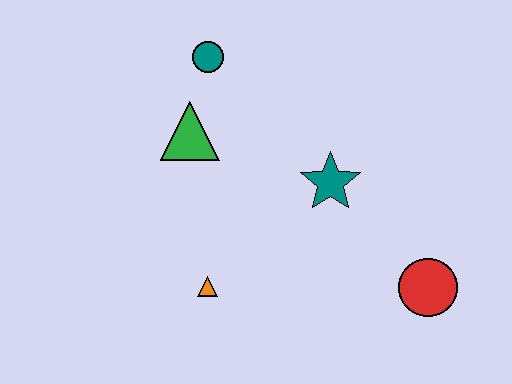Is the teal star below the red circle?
No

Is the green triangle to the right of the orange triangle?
No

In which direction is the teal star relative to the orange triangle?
The teal star is to the right of the orange triangle.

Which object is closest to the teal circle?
The green triangle is closest to the teal circle.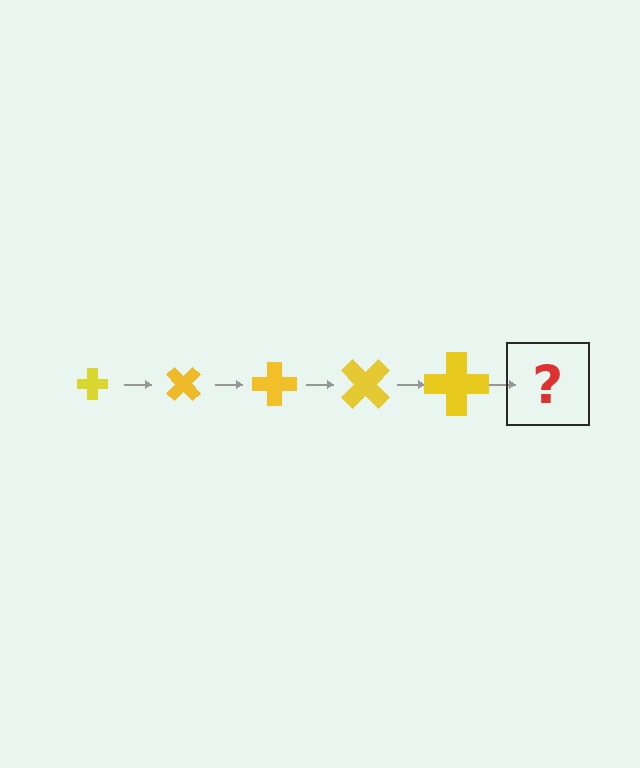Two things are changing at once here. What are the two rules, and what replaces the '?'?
The two rules are that the cross grows larger each step and it rotates 45 degrees each step. The '?' should be a cross, larger than the previous one and rotated 225 degrees from the start.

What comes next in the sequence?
The next element should be a cross, larger than the previous one and rotated 225 degrees from the start.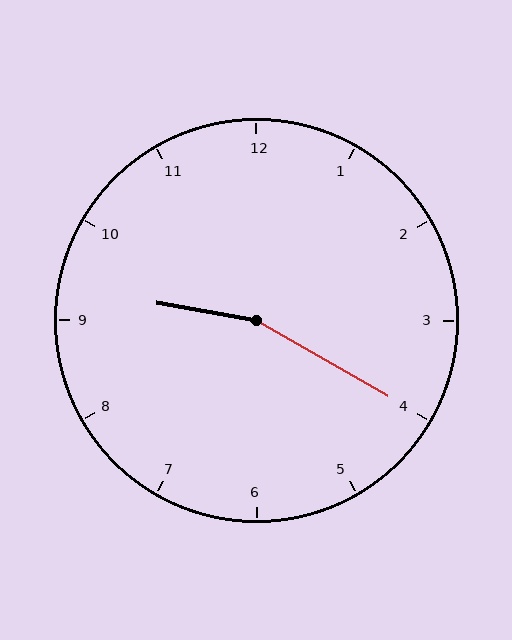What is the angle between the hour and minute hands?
Approximately 160 degrees.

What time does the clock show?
9:20.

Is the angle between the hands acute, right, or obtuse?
It is obtuse.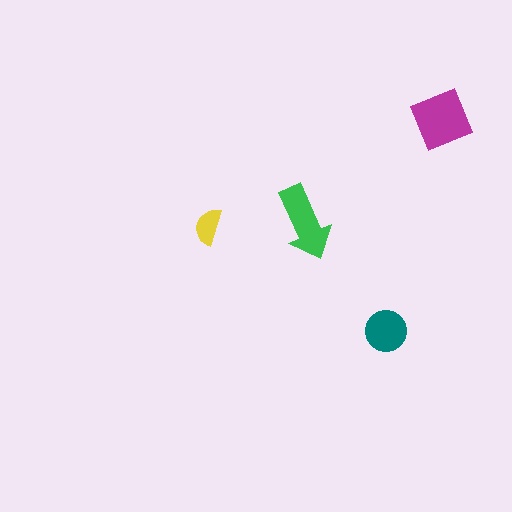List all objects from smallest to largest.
The yellow semicircle, the teal circle, the green arrow, the magenta square.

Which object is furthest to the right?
The magenta square is rightmost.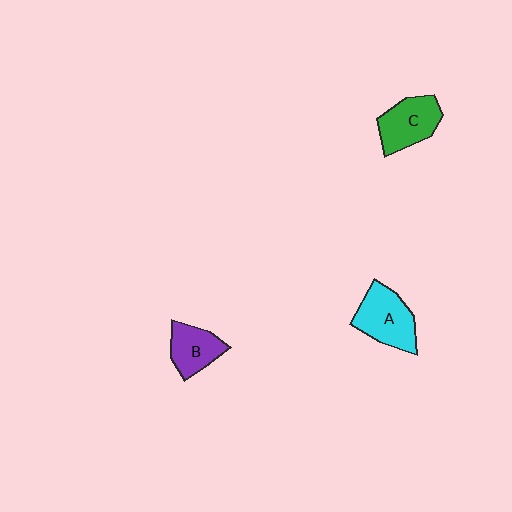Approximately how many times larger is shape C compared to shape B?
Approximately 1.2 times.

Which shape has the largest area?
Shape A (cyan).